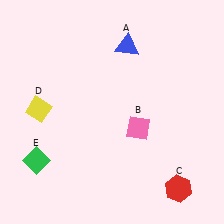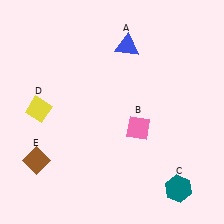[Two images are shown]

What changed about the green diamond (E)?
In Image 1, E is green. In Image 2, it changed to brown.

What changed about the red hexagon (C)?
In Image 1, C is red. In Image 2, it changed to teal.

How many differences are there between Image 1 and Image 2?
There are 2 differences between the two images.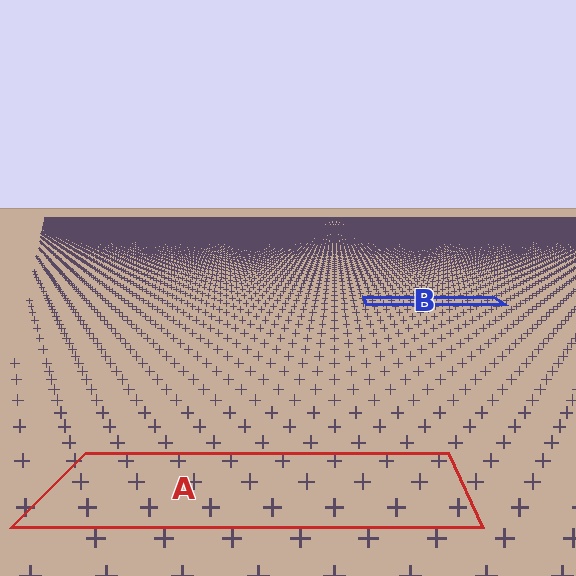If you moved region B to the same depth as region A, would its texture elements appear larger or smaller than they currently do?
They would appear larger. At a closer depth, the same texture elements are projected at a bigger on-screen size.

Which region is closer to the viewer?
Region A is closer. The texture elements there are larger and more spread out.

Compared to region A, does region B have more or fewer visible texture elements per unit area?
Region B has more texture elements per unit area — they are packed more densely because it is farther away.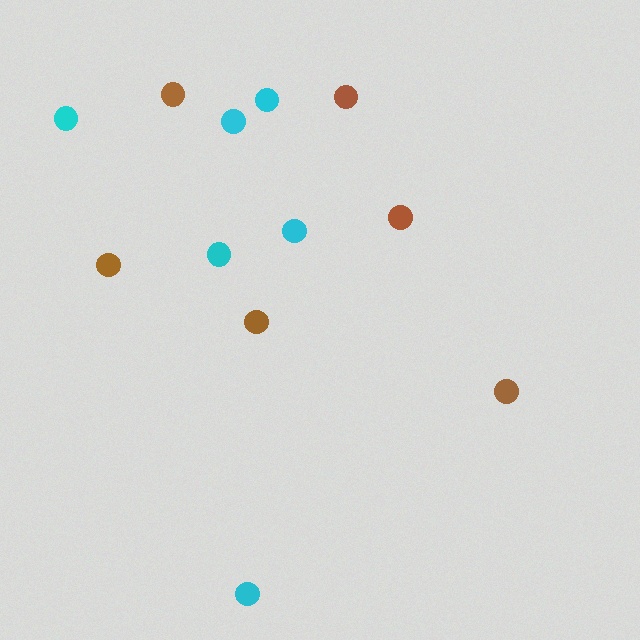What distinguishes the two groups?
There are 2 groups: one group of cyan circles (6) and one group of brown circles (6).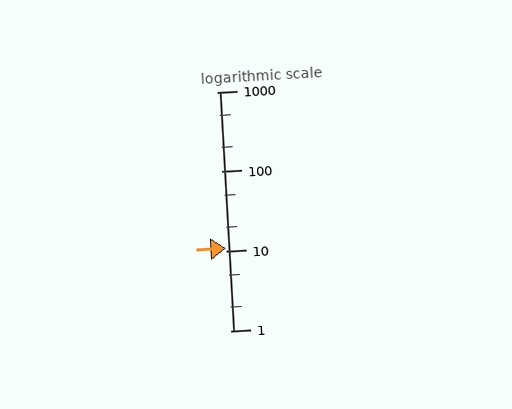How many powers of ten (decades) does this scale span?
The scale spans 3 decades, from 1 to 1000.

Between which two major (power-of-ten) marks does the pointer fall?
The pointer is between 10 and 100.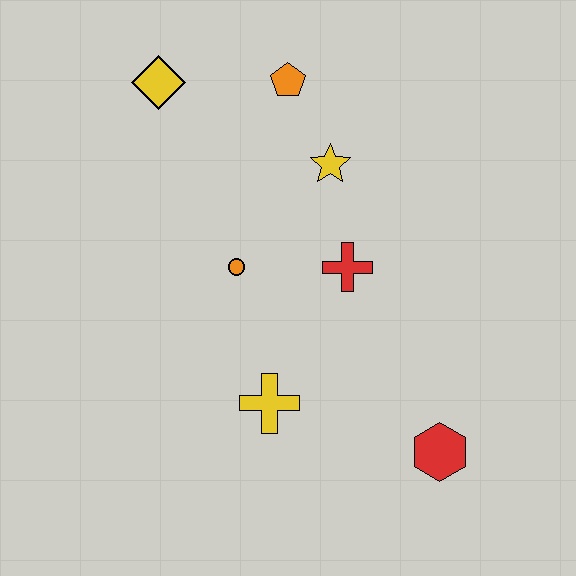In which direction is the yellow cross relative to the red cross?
The yellow cross is below the red cross.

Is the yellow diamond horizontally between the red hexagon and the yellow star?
No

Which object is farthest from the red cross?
The yellow diamond is farthest from the red cross.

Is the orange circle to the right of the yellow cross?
No